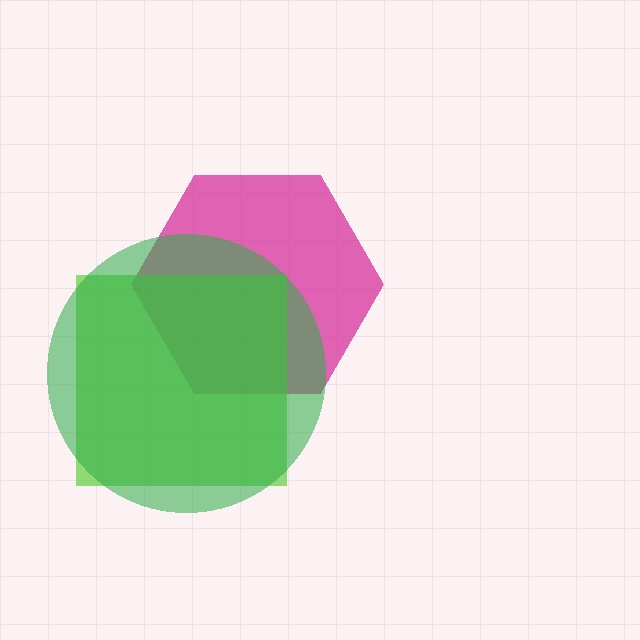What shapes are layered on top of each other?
The layered shapes are: a magenta hexagon, a lime square, a green circle.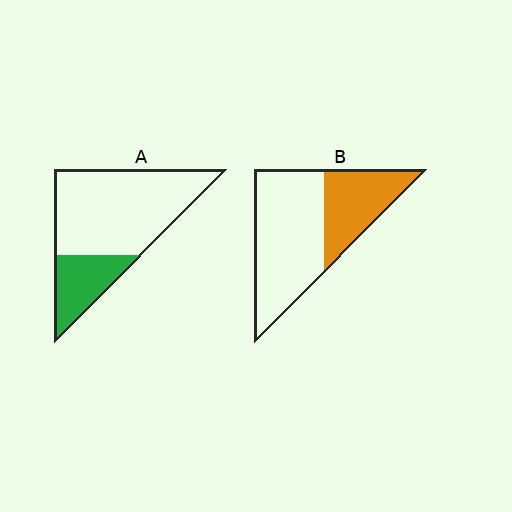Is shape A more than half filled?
No.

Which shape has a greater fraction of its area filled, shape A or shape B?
Shape B.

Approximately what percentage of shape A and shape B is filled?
A is approximately 25% and B is approximately 35%.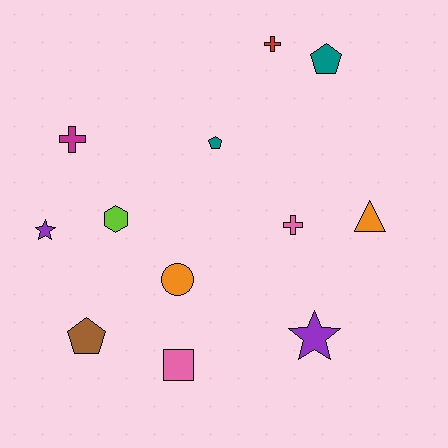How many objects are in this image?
There are 12 objects.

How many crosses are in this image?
There are 3 crosses.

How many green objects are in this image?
There are no green objects.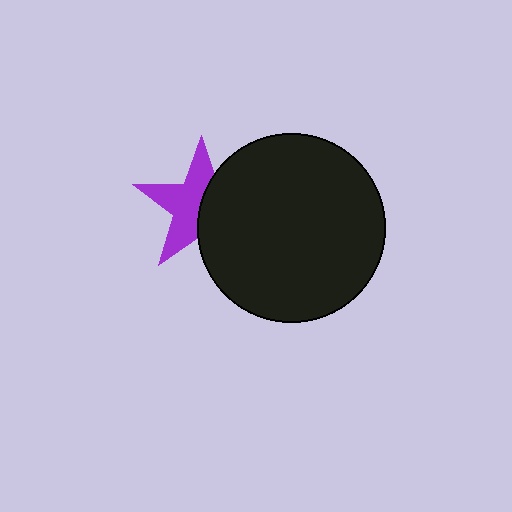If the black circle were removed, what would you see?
You would see the complete purple star.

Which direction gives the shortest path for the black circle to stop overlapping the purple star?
Moving right gives the shortest separation.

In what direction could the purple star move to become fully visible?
The purple star could move left. That would shift it out from behind the black circle entirely.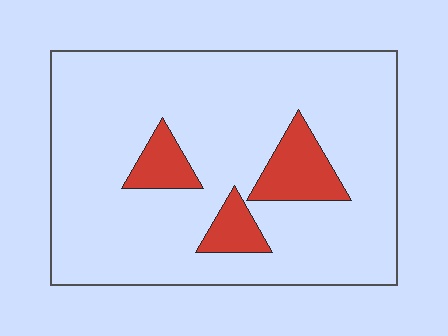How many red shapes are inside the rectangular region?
3.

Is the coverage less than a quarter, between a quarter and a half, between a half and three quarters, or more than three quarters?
Less than a quarter.